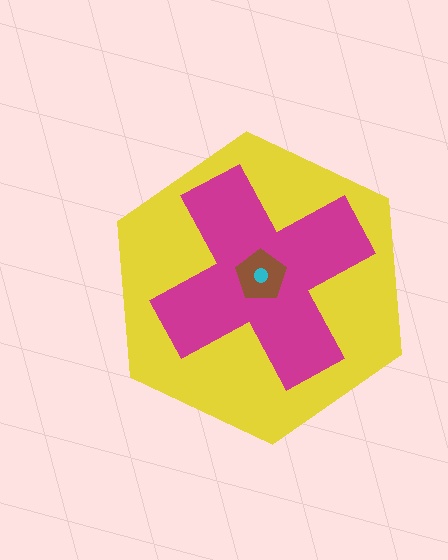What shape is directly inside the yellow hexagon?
The magenta cross.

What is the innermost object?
The cyan circle.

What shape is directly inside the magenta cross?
The brown pentagon.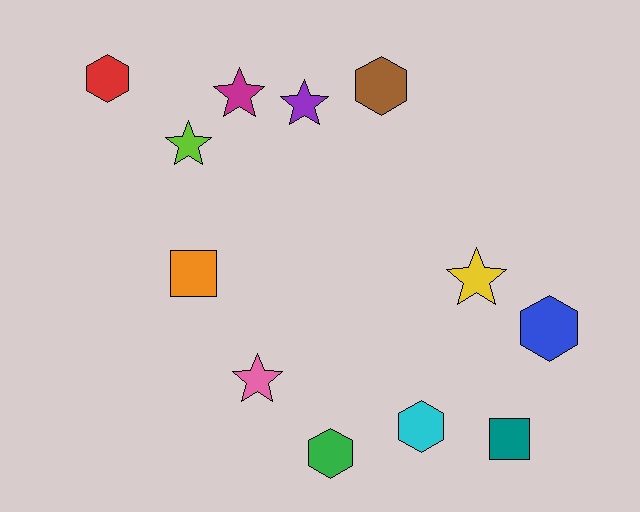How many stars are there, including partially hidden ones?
There are 5 stars.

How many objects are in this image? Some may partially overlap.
There are 12 objects.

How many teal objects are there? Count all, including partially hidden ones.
There is 1 teal object.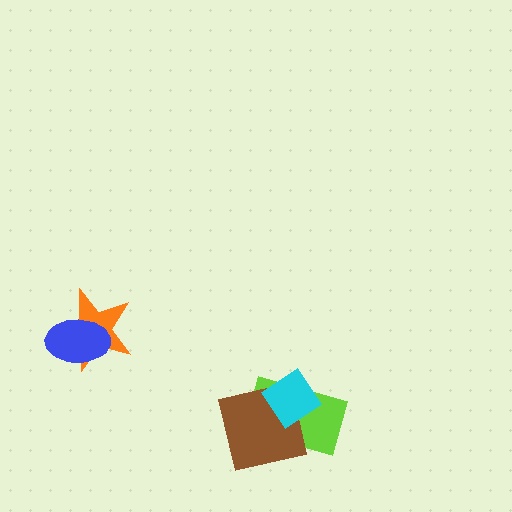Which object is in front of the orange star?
The blue ellipse is in front of the orange star.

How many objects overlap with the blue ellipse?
1 object overlaps with the blue ellipse.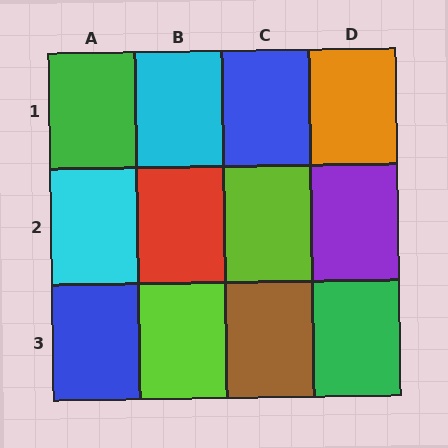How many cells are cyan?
2 cells are cyan.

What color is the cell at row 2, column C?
Lime.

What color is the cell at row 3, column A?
Blue.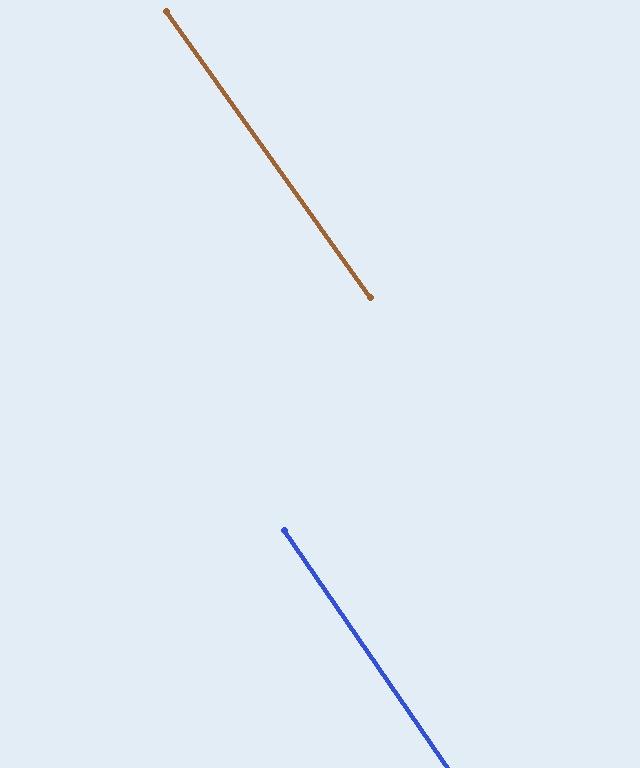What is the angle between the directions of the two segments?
Approximately 1 degree.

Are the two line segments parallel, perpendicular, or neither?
Parallel — their directions differ by only 1.1°.